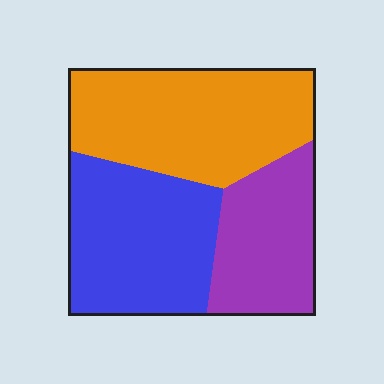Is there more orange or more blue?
Orange.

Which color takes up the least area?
Purple, at roughly 25%.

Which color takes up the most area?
Orange, at roughly 40%.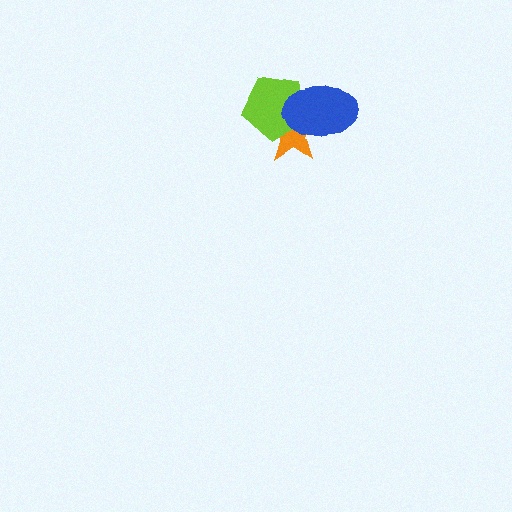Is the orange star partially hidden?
Yes, it is partially covered by another shape.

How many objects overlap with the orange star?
2 objects overlap with the orange star.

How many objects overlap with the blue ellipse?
2 objects overlap with the blue ellipse.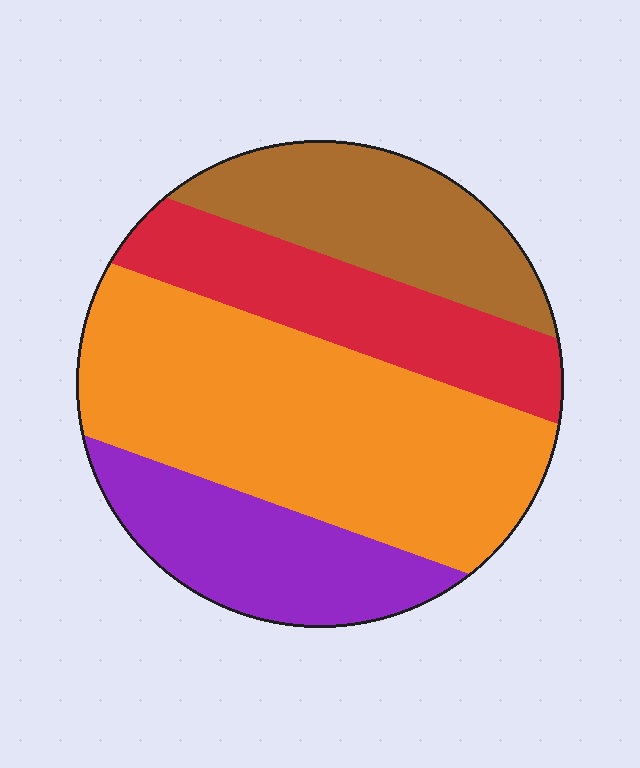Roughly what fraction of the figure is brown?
Brown covers about 20% of the figure.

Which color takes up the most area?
Orange, at roughly 45%.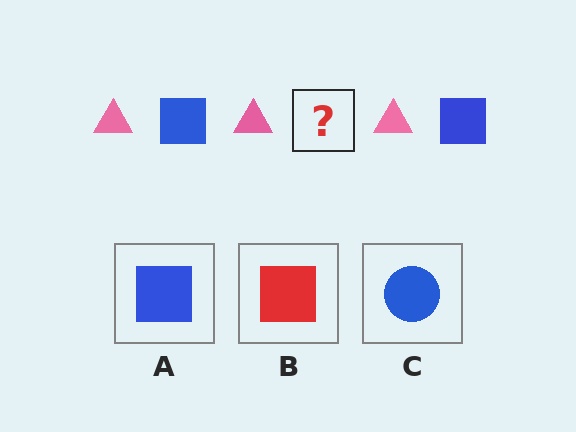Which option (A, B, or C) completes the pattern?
A.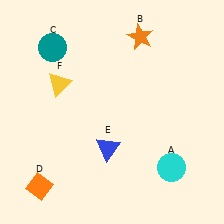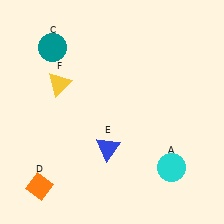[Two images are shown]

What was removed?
The orange star (B) was removed in Image 2.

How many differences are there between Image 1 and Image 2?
There is 1 difference between the two images.